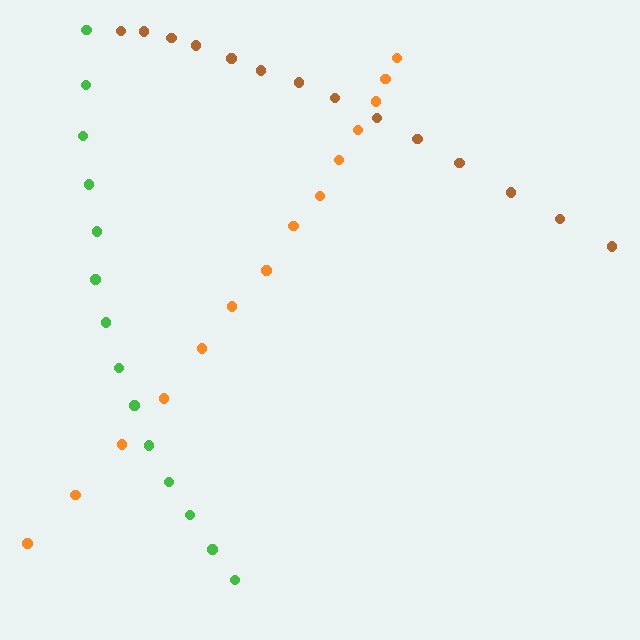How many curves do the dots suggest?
There are 3 distinct paths.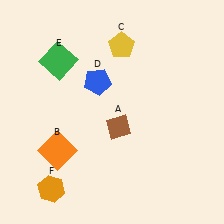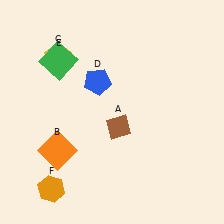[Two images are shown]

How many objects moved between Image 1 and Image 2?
1 object moved between the two images.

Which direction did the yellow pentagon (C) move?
The yellow pentagon (C) moved left.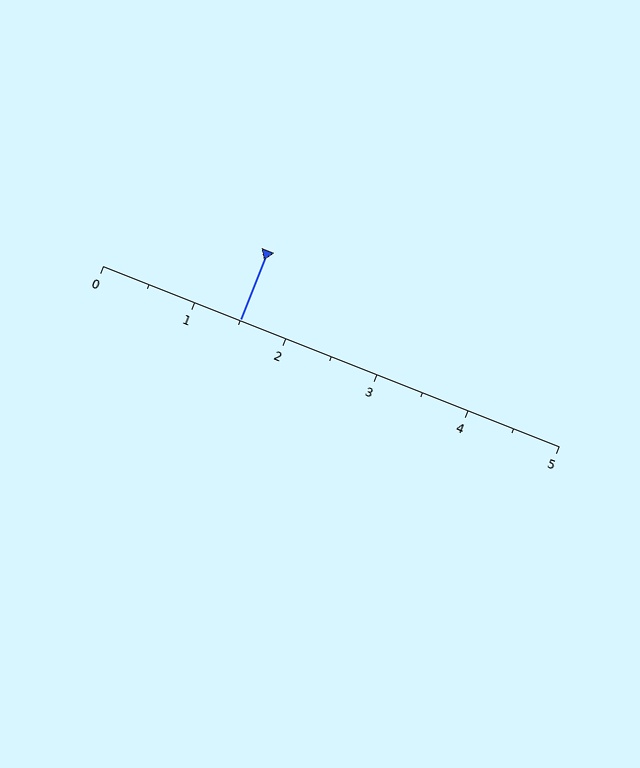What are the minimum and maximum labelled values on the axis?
The axis runs from 0 to 5.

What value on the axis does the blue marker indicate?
The marker indicates approximately 1.5.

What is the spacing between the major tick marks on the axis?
The major ticks are spaced 1 apart.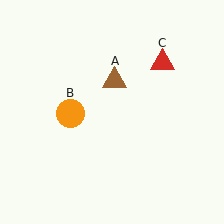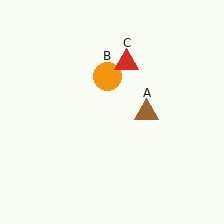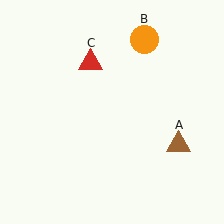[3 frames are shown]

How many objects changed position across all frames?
3 objects changed position: brown triangle (object A), orange circle (object B), red triangle (object C).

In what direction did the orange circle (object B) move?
The orange circle (object B) moved up and to the right.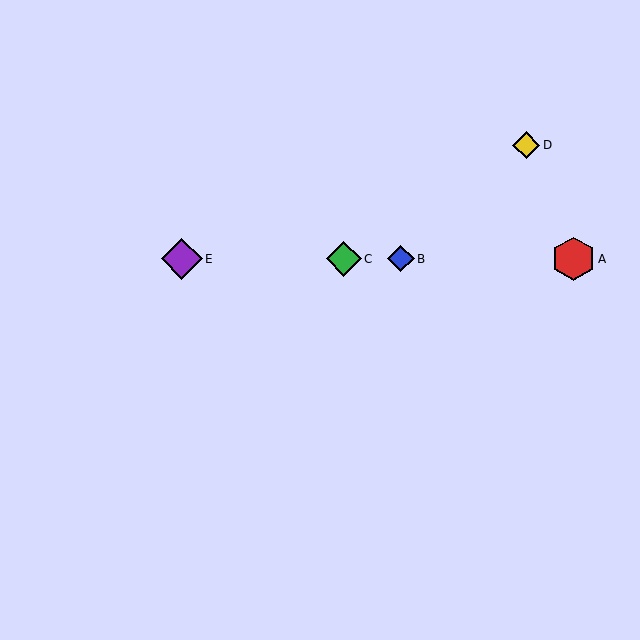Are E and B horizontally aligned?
Yes, both are at y≈259.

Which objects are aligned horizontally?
Objects A, B, C, E are aligned horizontally.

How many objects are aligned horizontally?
4 objects (A, B, C, E) are aligned horizontally.